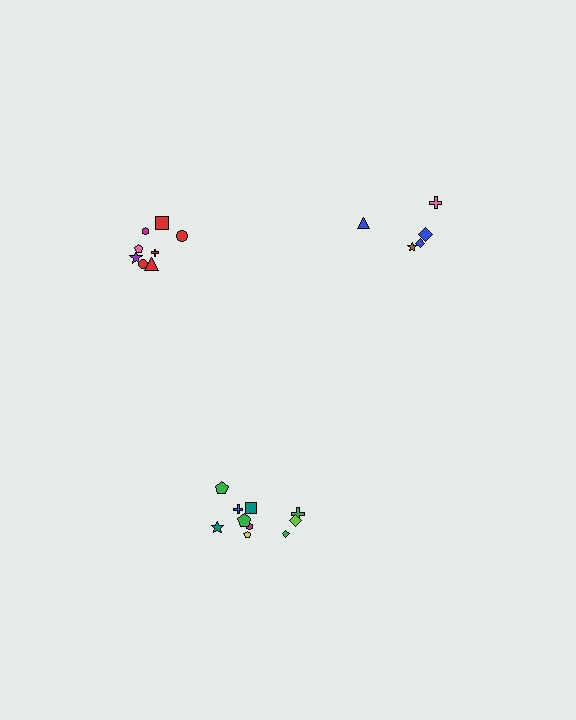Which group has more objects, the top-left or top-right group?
The top-left group.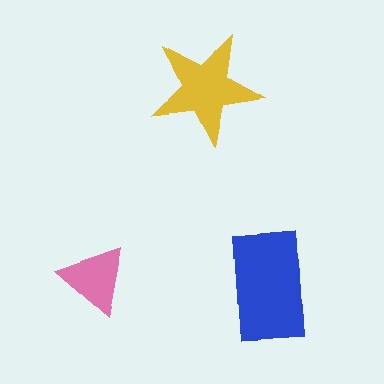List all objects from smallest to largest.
The pink triangle, the yellow star, the blue rectangle.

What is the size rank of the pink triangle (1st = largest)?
3rd.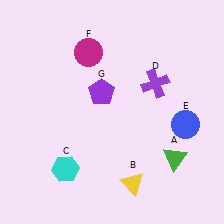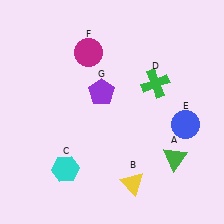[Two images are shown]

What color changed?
The cross (D) changed from purple in Image 1 to green in Image 2.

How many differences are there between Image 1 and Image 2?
There is 1 difference between the two images.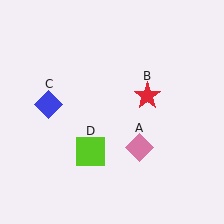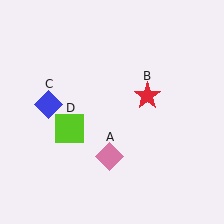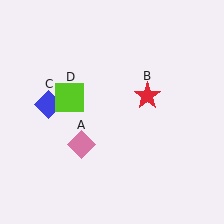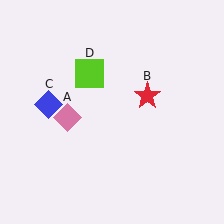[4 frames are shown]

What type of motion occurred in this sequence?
The pink diamond (object A), lime square (object D) rotated clockwise around the center of the scene.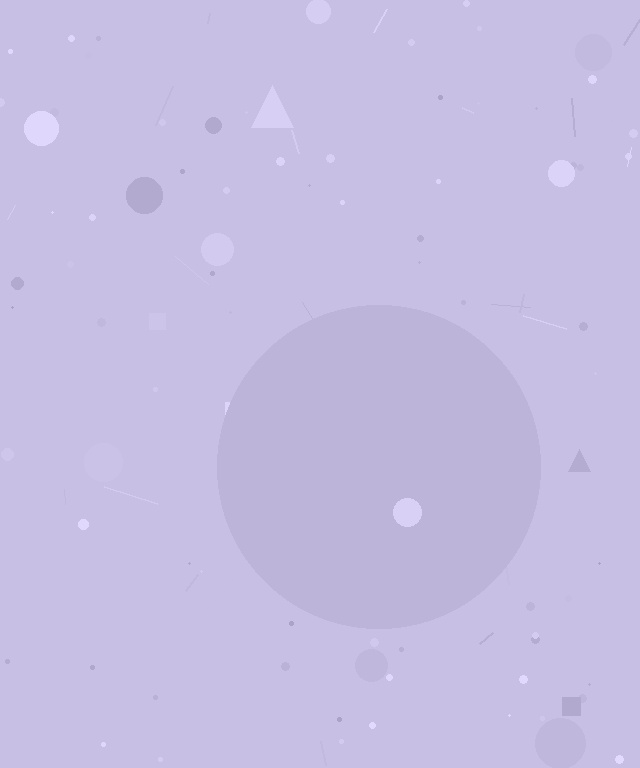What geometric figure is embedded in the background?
A circle is embedded in the background.